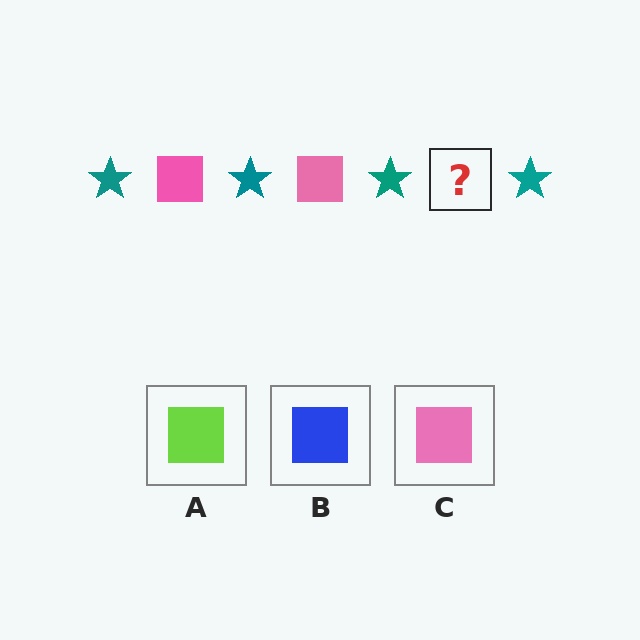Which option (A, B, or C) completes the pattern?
C.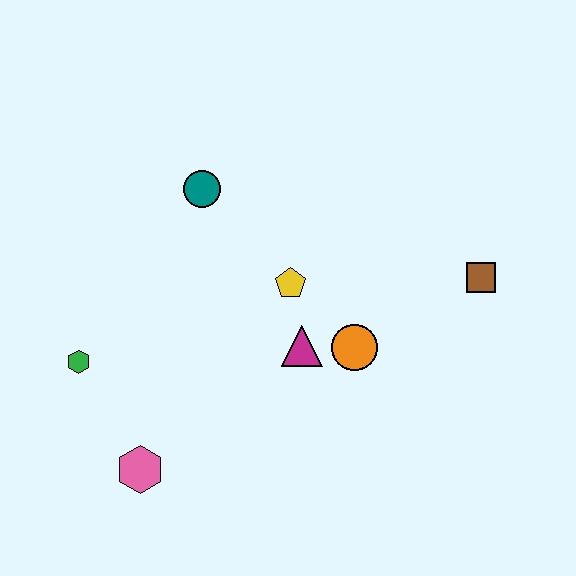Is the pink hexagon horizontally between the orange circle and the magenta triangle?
No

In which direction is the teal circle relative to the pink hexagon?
The teal circle is above the pink hexagon.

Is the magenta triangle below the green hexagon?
No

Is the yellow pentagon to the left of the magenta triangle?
Yes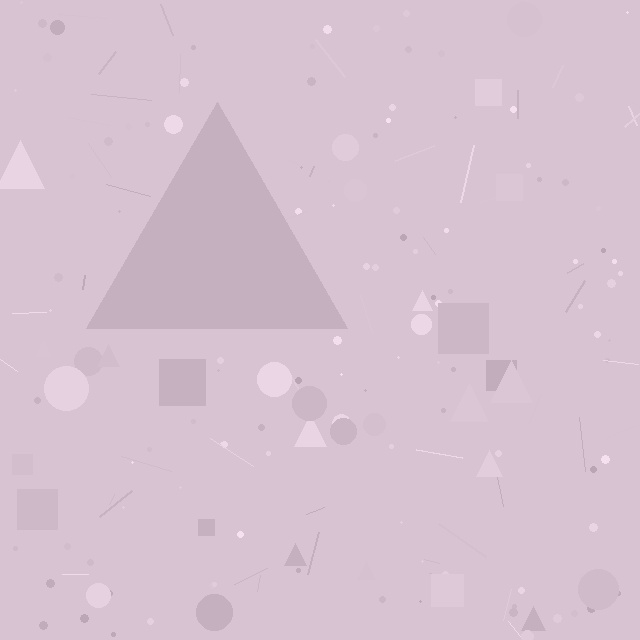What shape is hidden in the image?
A triangle is hidden in the image.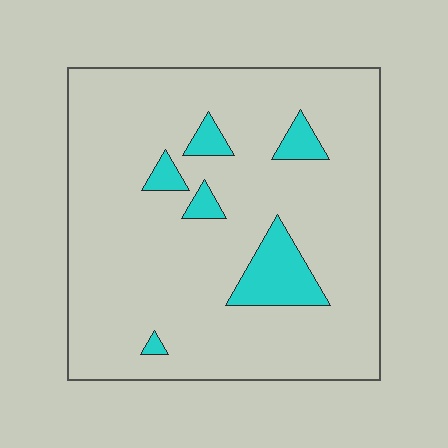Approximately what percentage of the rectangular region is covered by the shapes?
Approximately 10%.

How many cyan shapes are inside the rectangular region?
6.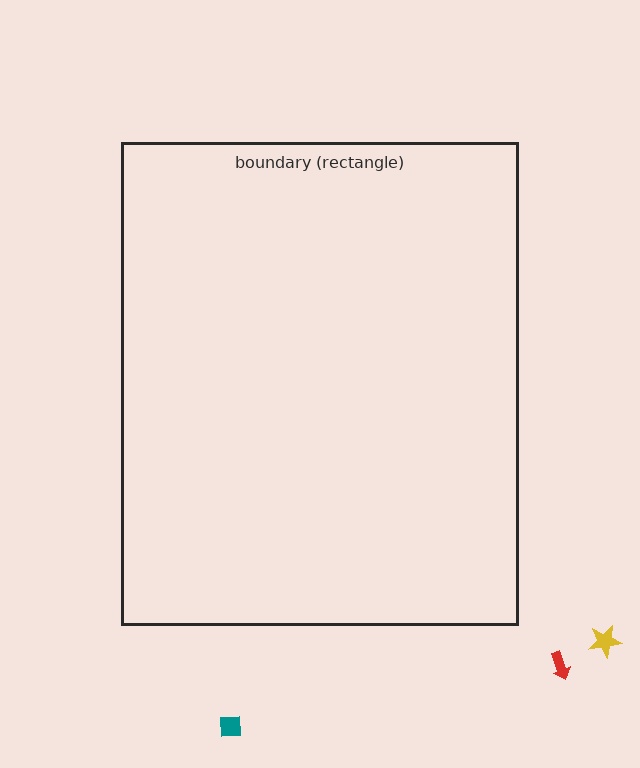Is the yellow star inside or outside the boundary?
Outside.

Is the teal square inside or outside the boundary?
Outside.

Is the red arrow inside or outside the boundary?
Outside.